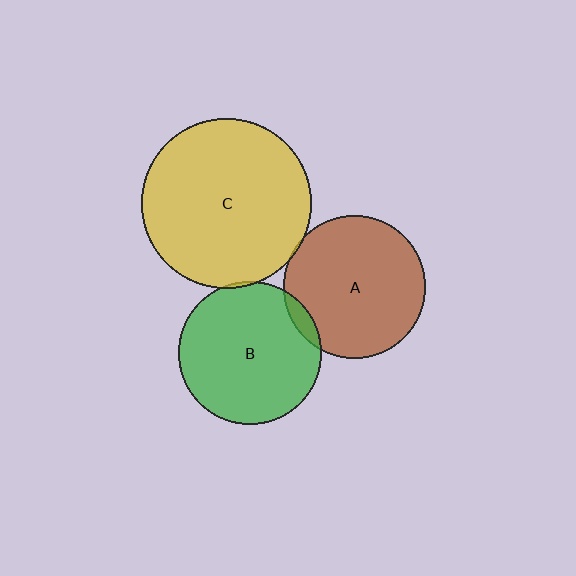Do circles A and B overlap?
Yes.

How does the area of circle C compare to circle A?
Approximately 1.4 times.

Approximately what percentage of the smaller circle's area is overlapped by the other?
Approximately 5%.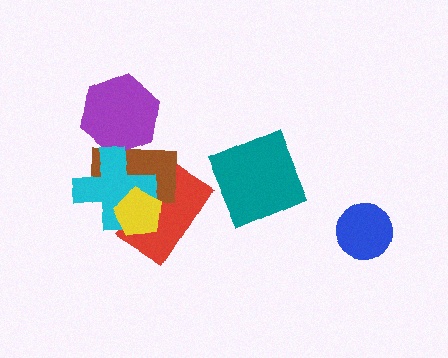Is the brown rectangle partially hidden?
Yes, it is partially covered by another shape.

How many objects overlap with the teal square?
0 objects overlap with the teal square.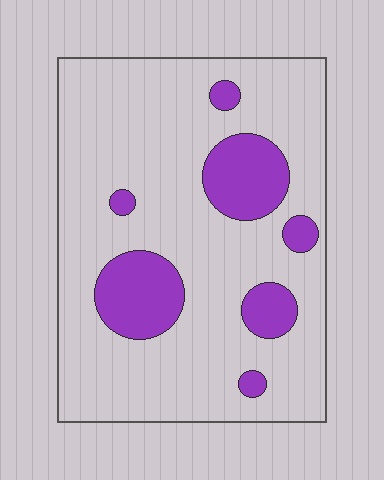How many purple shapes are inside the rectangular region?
7.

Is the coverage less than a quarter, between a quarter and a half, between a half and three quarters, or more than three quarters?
Less than a quarter.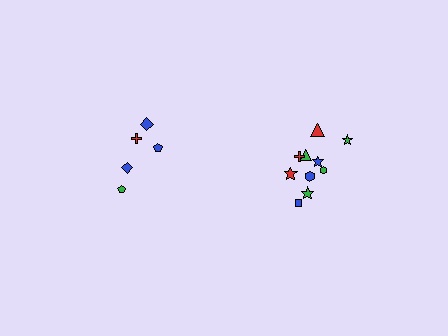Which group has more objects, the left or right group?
The right group.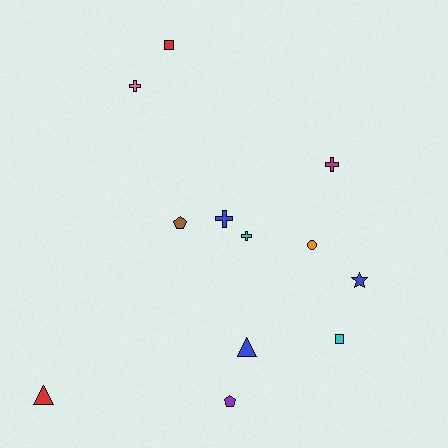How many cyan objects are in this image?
There are 2 cyan objects.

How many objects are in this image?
There are 12 objects.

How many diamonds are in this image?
There are no diamonds.